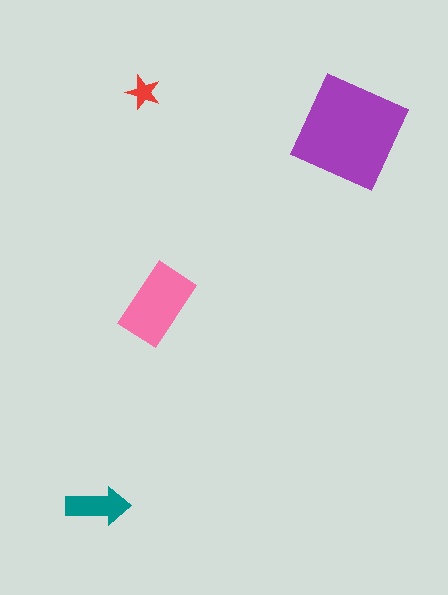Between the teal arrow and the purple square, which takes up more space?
The purple square.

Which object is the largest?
The purple square.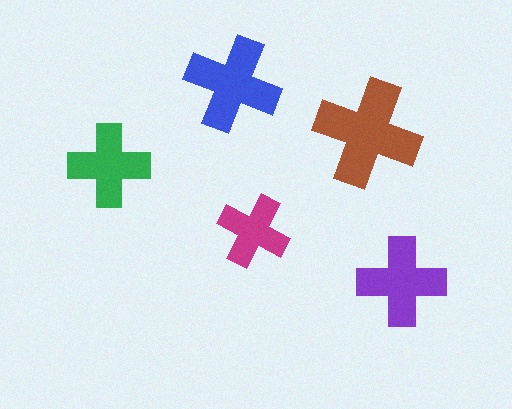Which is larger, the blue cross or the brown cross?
The brown one.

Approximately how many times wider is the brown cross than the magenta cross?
About 1.5 times wider.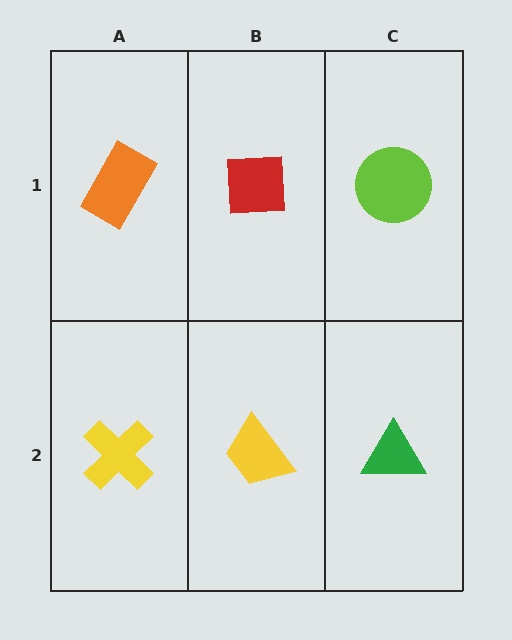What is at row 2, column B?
A yellow trapezoid.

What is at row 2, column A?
A yellow cross.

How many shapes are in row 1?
3 shapes.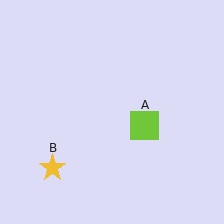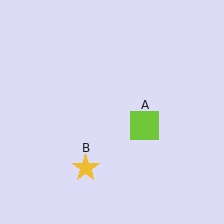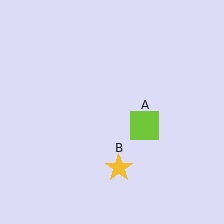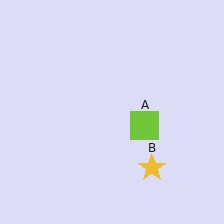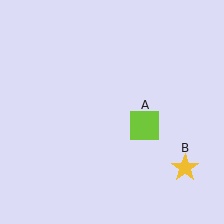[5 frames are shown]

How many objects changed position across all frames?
1 object changed position: yellow star (object B).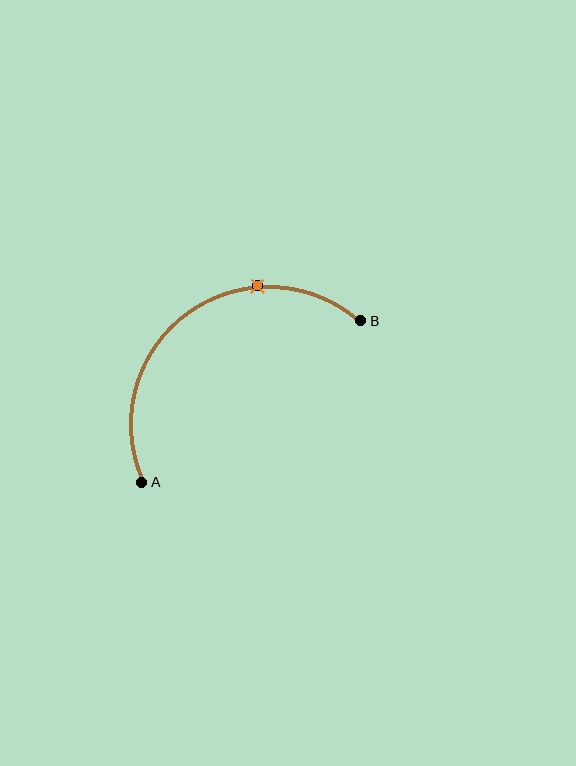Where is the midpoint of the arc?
The arc midpoint is the point on the curve farthest from the straight line joining A and B. It sits above and to the left of that line.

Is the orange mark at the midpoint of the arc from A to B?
No. The orange mark lies on the arc but is closer to endpoint B. The arc midpoint would be at the point on the curve equidistant along the arc from both A and B.